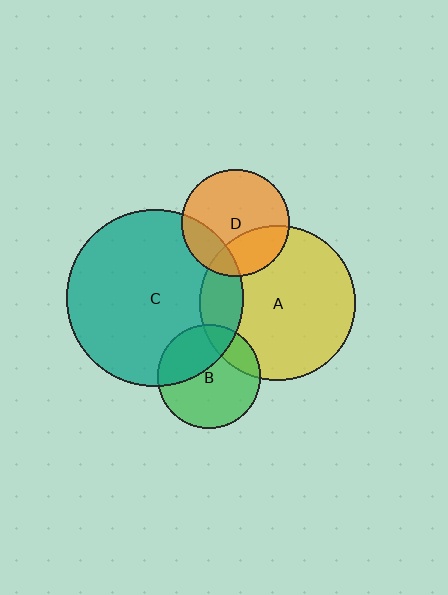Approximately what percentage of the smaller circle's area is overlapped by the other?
Approximately 30%.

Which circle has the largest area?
Circle C (teal).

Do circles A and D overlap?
Yes.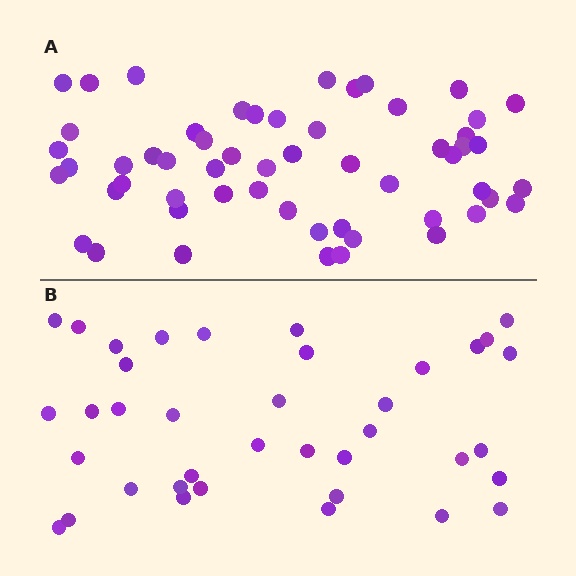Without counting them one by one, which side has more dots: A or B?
Region A (the top region) has more dots.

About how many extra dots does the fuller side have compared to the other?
Region A has approximately 20 more dots than region B.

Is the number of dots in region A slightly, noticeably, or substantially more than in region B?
Region A has substantially more. The ratio is roughly 1.5 to 1.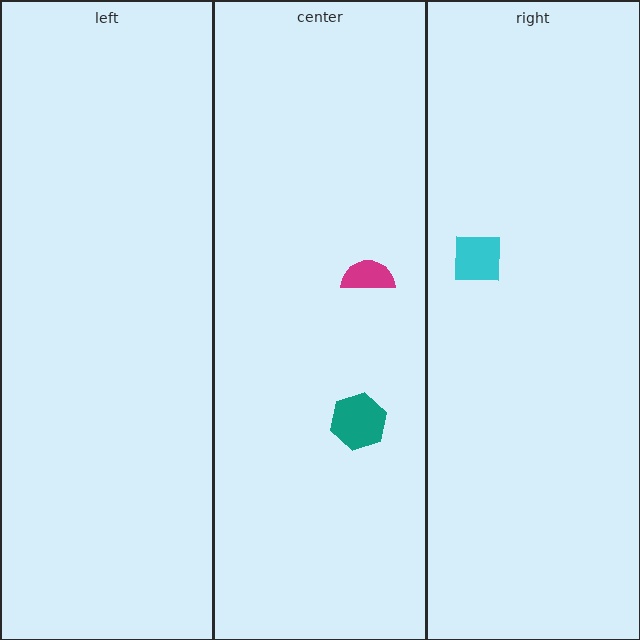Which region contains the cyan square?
The right region.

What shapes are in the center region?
The teal hexagon, the magenta semicircle.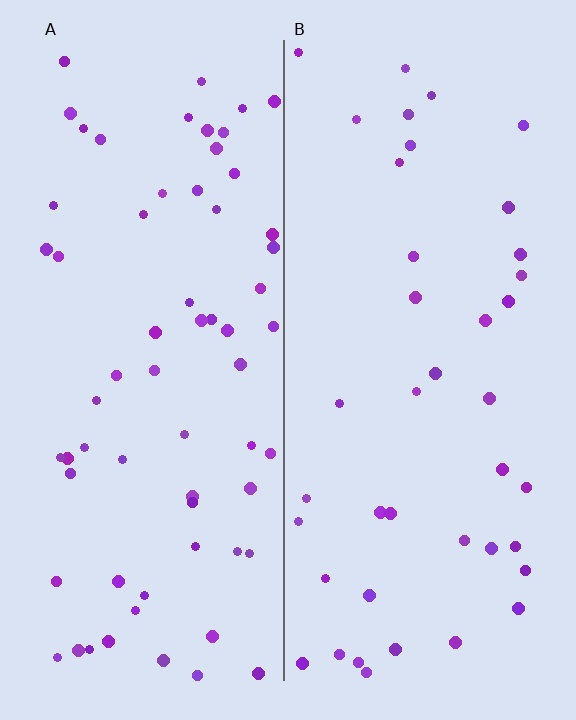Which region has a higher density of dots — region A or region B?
A (the left).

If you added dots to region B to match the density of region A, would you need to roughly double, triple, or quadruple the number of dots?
Approximately double.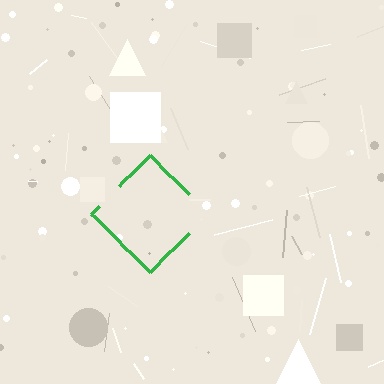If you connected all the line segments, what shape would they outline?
They would outline a diamond.